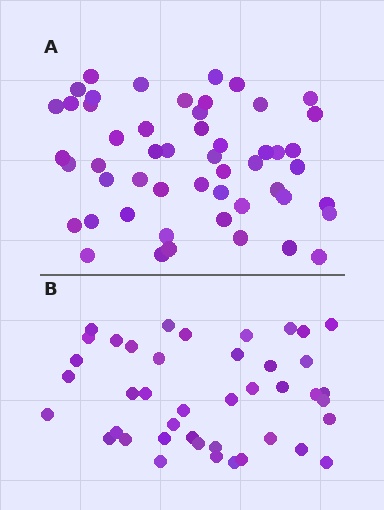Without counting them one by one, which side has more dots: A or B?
Region A (the top region) has more dots.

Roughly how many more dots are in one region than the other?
Region A has roughly 10 or so more dots than region B.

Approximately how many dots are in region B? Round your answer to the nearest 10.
About 40 dots. (The exact count is 42, which rounds to 40.)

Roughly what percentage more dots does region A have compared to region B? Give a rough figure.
About 25% more.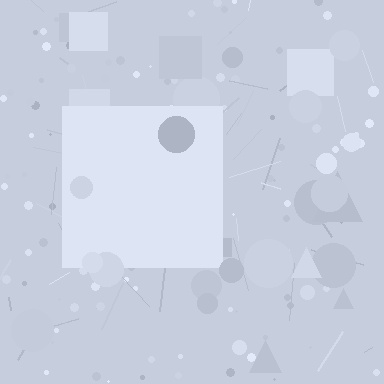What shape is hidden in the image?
A square is hidden in the image.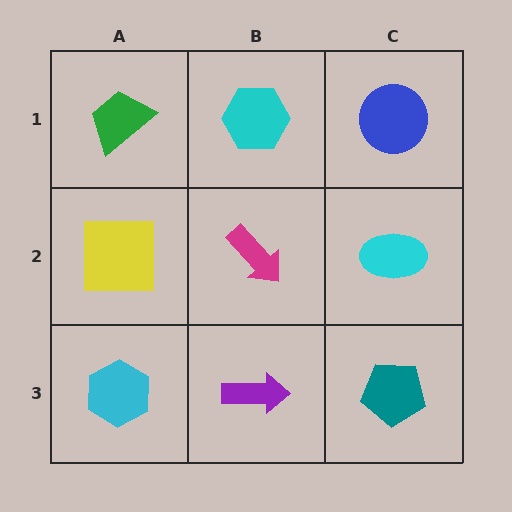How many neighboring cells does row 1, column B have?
3.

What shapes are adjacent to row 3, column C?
A cyan ellipse (row 2, column C), a purple arrow (row 3, column B).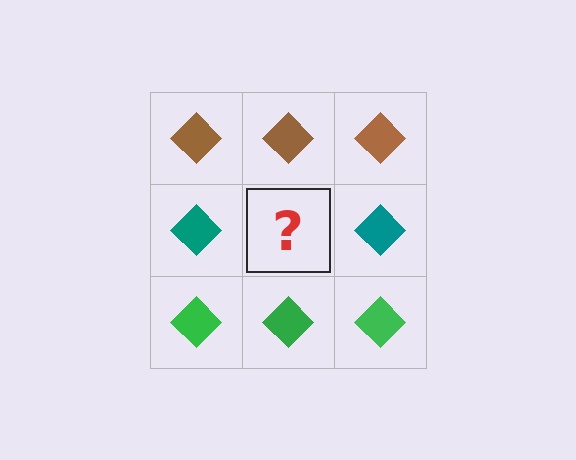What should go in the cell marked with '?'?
The missing cell should contain a teal diamond.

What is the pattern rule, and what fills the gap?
The rule is that each row has a consistent color. The gap should be filled with a teal diamond.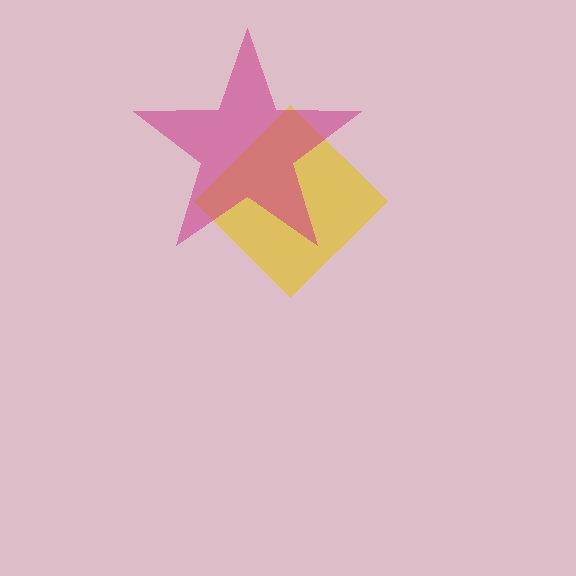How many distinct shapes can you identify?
There are 2 distinct shapes: a yellow diamond, a magenta star.